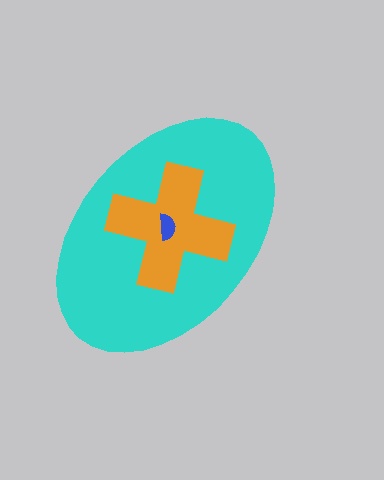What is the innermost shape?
The blue semicircle.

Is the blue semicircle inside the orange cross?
Yes.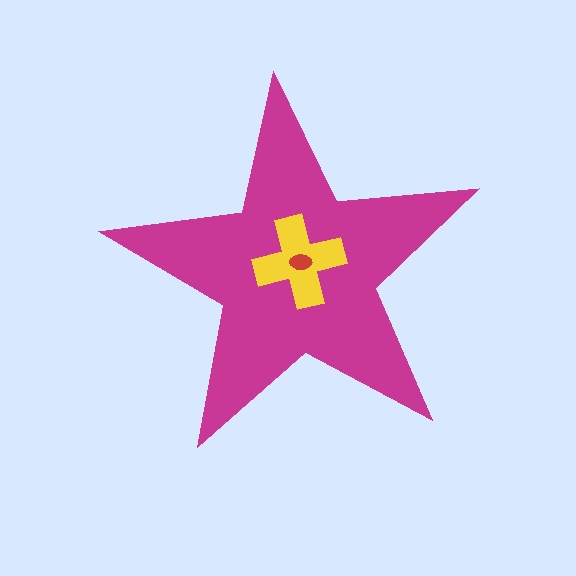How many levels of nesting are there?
3.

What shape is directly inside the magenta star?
The yellow cross.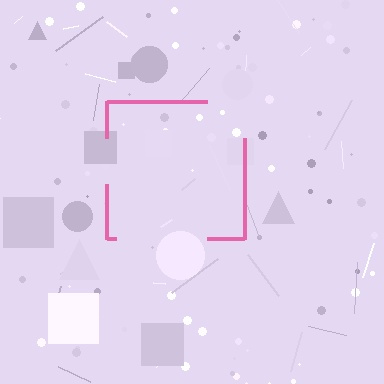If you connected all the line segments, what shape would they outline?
They would outline a square.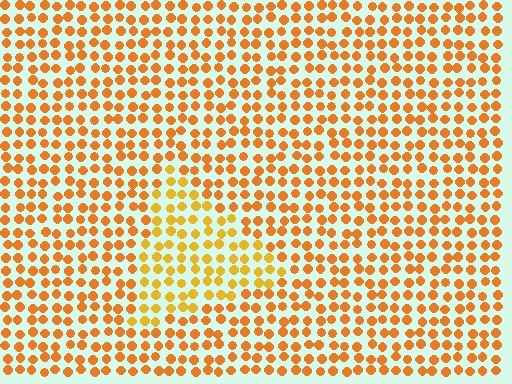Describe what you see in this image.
The image is filled with small orange elements in a uniform arrangement. A triangle-shaped region is visible where the elements are tinted to a slightly different hue, forming a subtle color boundary.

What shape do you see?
I see a triangle.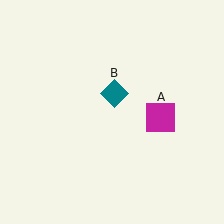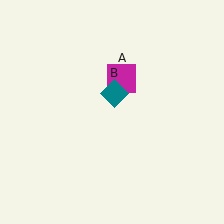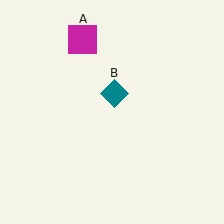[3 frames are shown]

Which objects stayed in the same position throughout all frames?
Teal diamond (object B) remained stationary.